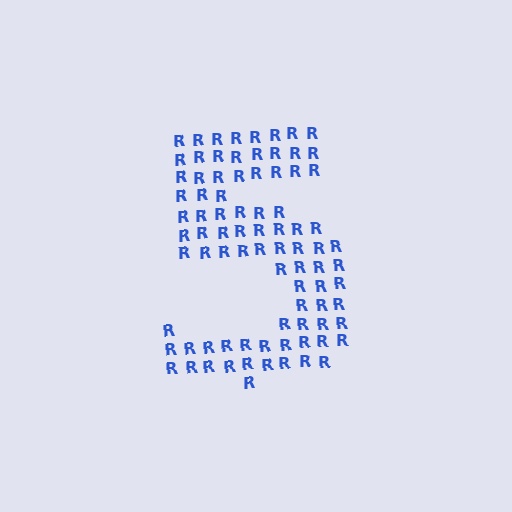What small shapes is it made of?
It is made of small letter R's.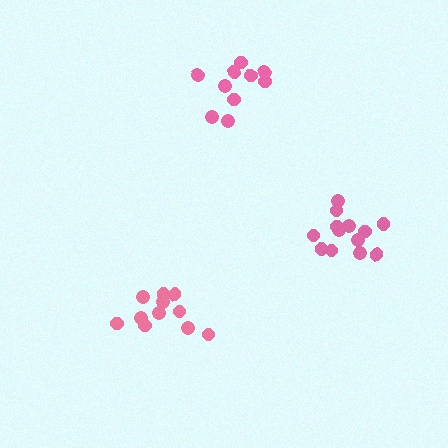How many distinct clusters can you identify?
There are 3 distinct clusters.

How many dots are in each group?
Group 1: 10 dots, Group 2: 13 dots, Group 3: 11 dots (34 total).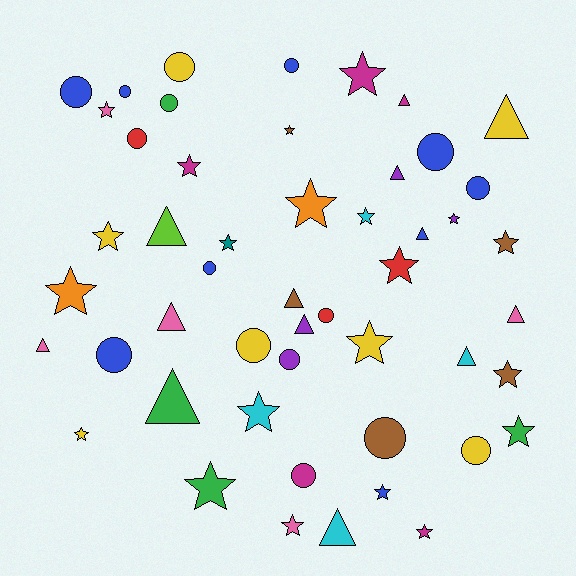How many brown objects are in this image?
There are 5 brown objects.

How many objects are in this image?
There are 50 objects.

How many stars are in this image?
There are 21 stars.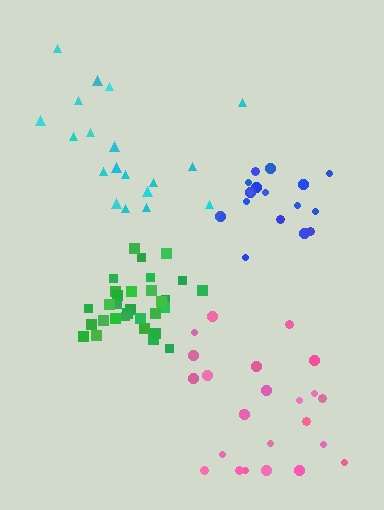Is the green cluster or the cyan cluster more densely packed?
Green.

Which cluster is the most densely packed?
Green.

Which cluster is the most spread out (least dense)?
Pink.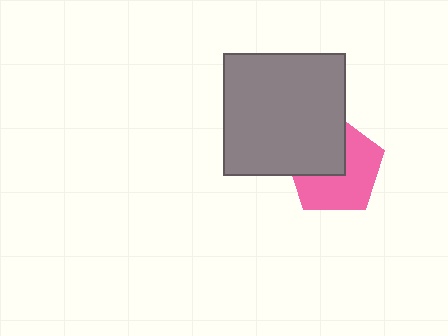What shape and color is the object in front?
The object in front is a gray square.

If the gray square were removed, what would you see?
You would see the complete pink pentagon.